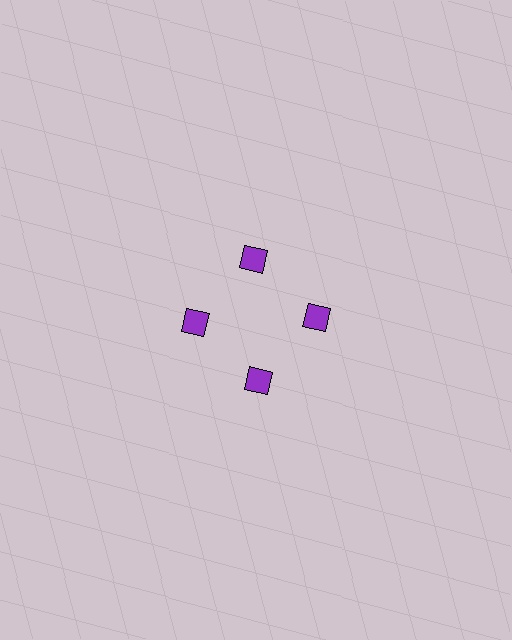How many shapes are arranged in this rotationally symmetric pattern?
There are 4 shapes, arranged in 4 groups of 1.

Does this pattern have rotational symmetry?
Yes, this pattern has 4-fold rotational symmetry. It looks the same after rotating 90 degrees around the center.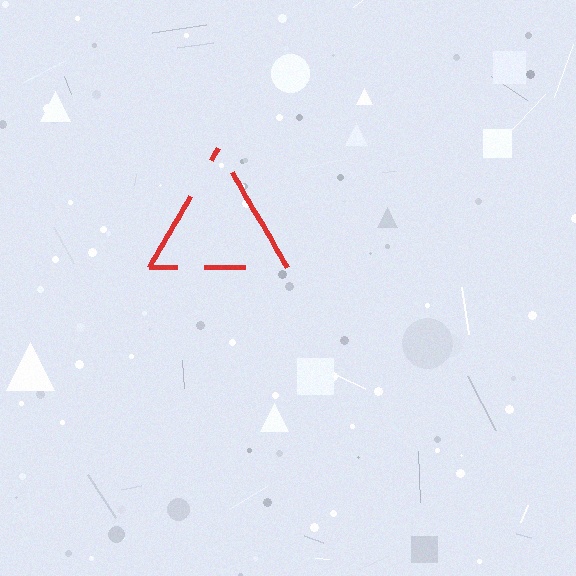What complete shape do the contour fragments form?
The contour fragments form a triangle.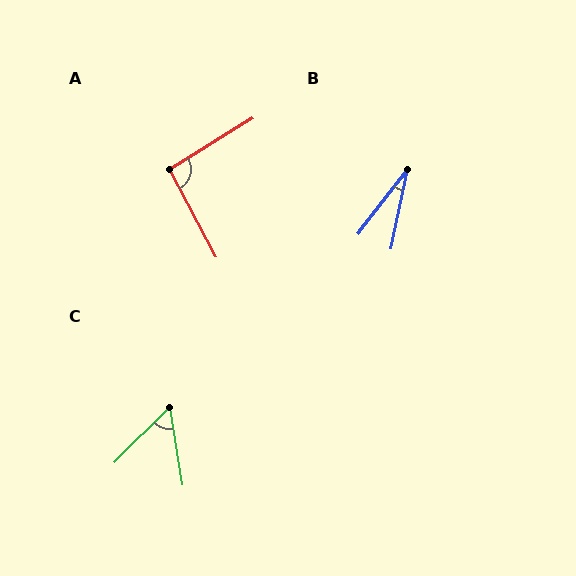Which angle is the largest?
A, at approximately 94 degrees.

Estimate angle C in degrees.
Approximately 54 degrees.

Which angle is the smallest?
B, at approximately 26 degrees.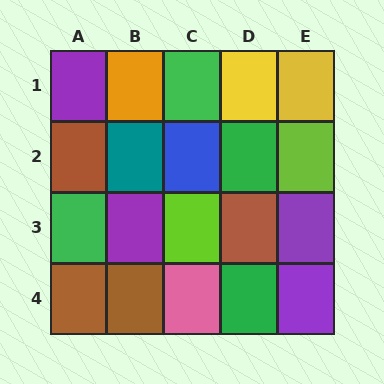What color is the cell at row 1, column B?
Orange.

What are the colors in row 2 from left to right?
Brown, teal, blue, green, lime.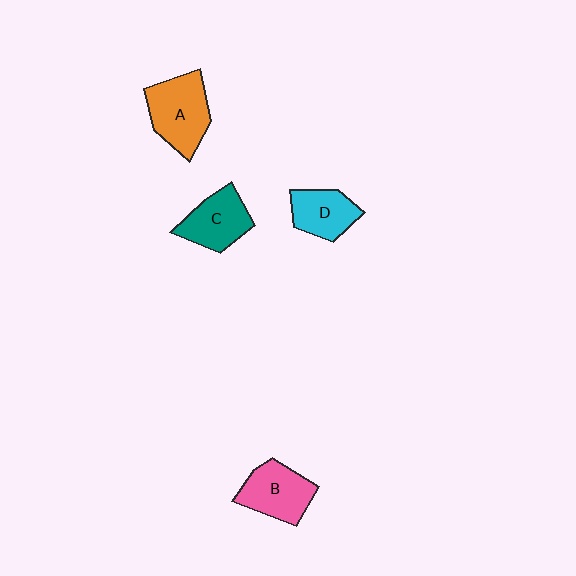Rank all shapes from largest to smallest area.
From largest to smallest: A (orange), B (pink), C (teal), D (cyan).